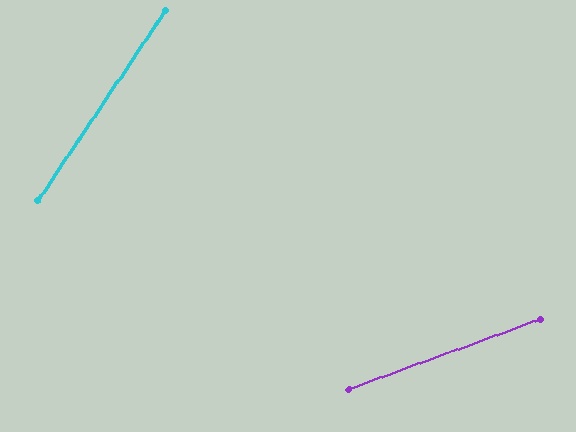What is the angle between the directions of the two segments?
Approximately 36 degrees.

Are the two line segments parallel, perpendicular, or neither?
Neither parallel nor perpendicular — they differ by about 36°.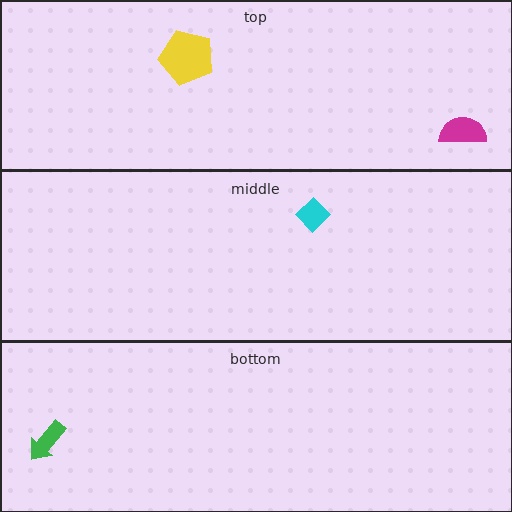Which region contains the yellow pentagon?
The top region.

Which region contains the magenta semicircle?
The top region.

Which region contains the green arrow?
The bottom region.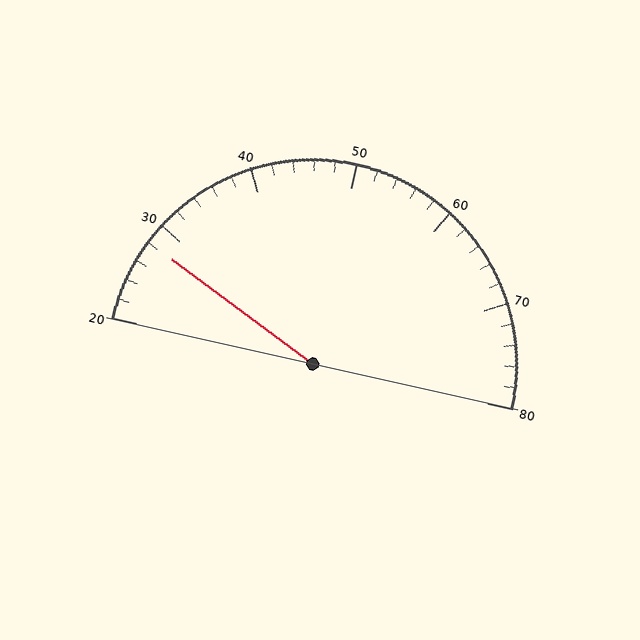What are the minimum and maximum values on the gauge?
The gauge ranges from 20 to 80.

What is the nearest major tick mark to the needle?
The nearest major tick mark is 30.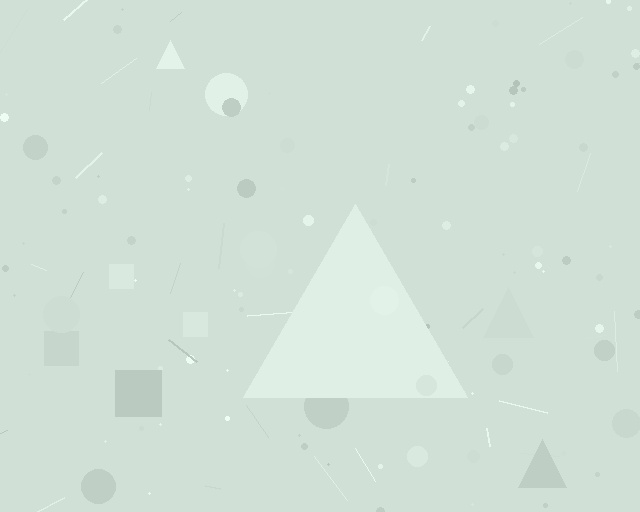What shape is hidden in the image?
A triangle is hidden in the image.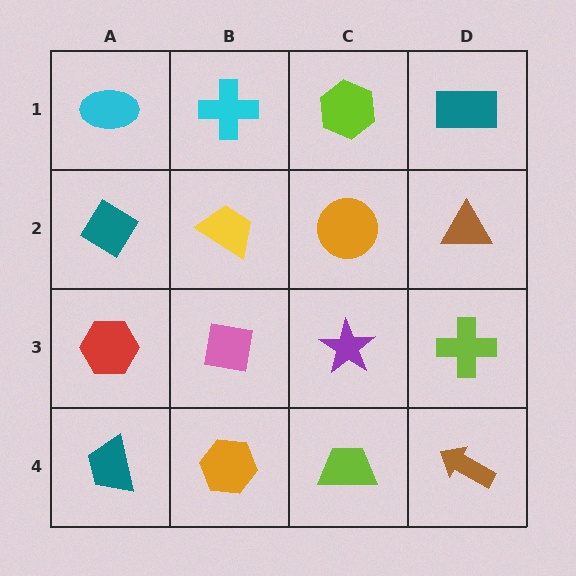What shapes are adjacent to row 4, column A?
A red hexagon (row 3, column A), an orange hexagon (row 4, column B).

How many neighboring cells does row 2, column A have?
3.